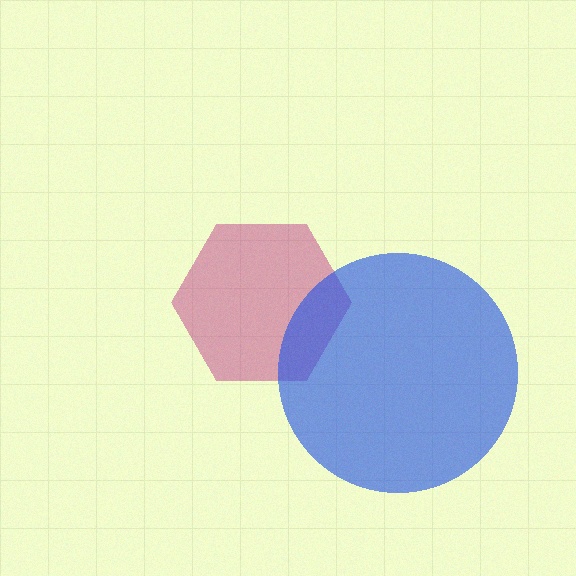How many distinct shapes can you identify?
There are 2 distinct shapes: a magenta hexagon, a blue circle.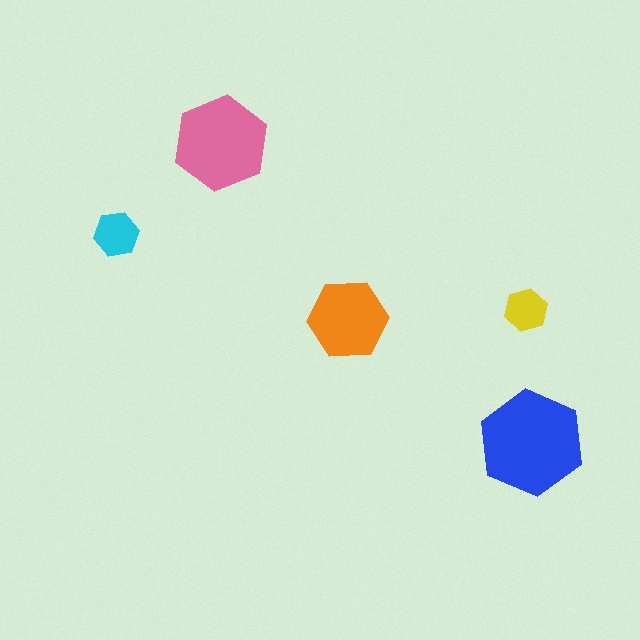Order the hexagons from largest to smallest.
the blue one, the pink one, the orange one, the cyan one, the yellow one.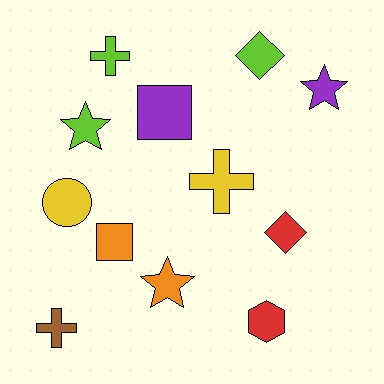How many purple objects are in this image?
There are 2 purple objects.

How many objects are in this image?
There are 12 objects.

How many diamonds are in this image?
There are 2 diamonds.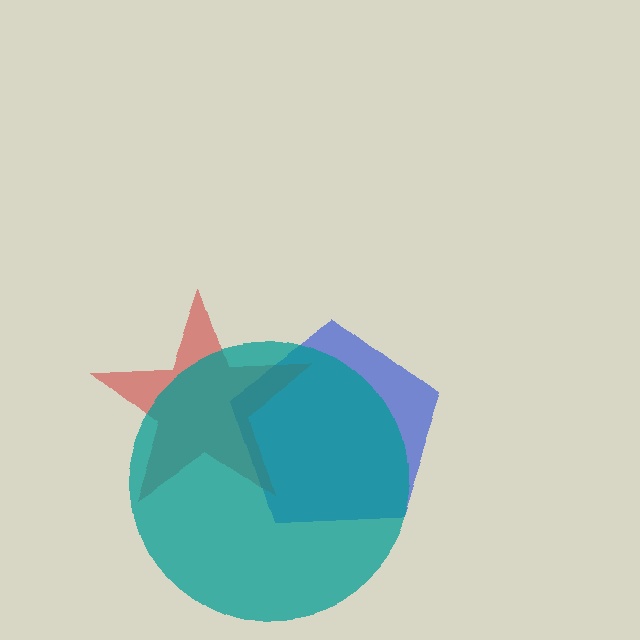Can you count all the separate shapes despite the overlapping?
Yes, there are 3 separate shapes.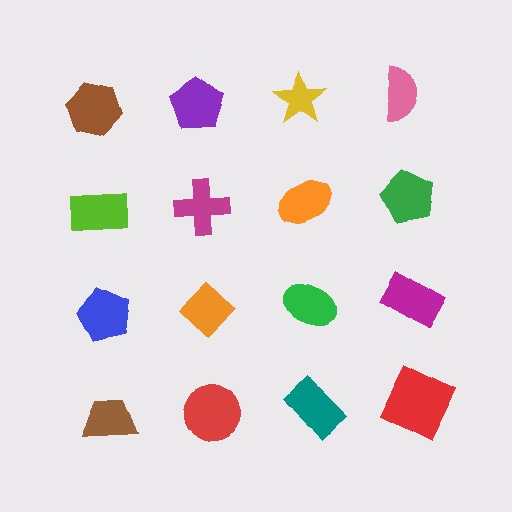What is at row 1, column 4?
A pink semicircle.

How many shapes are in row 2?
4 shapes.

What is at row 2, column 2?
A magenta cross.